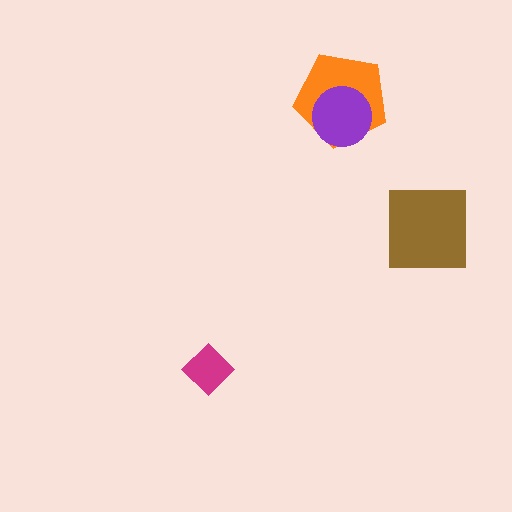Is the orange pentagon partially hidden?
Yes, it is partially covered by another shape.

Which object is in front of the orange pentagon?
The purple circle is in front of the orange pentagon.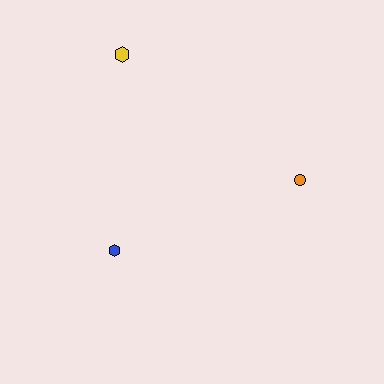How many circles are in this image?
There is 1 circle.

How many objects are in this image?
There are 3 objects.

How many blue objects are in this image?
There is 1 blue object.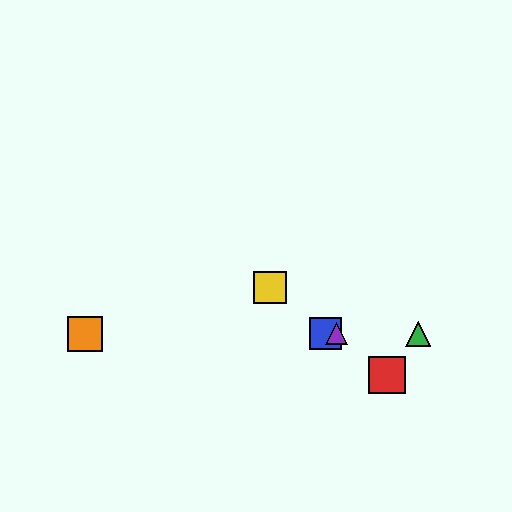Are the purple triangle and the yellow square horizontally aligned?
No, the purple triangle is at y≈334 and the yellow square is at y≈287.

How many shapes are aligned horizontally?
4 shapes (the blue square, the green triangle, the purple triangle, the orange square) are aligned horizontally.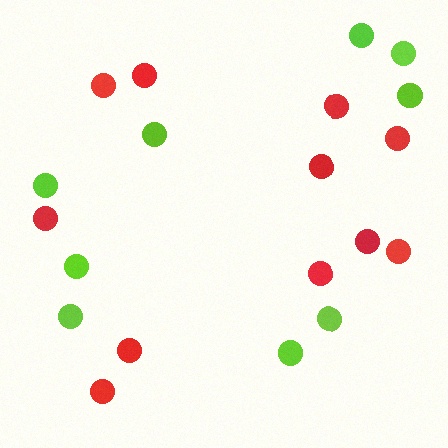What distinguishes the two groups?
There are 2 groups: one group of red circles (11) and one group of lime circles (9).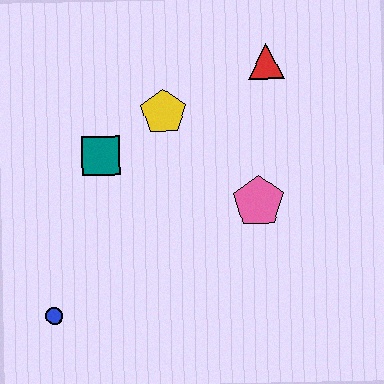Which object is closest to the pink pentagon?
The yellow pentagon is closest to the pink pentagon.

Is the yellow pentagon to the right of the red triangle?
No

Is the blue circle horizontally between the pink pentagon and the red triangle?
No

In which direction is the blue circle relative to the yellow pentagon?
The blue circle is below the yellow pentagon.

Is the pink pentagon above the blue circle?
Yes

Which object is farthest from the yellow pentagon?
The blue circle is farthest from the yellow pentagon.